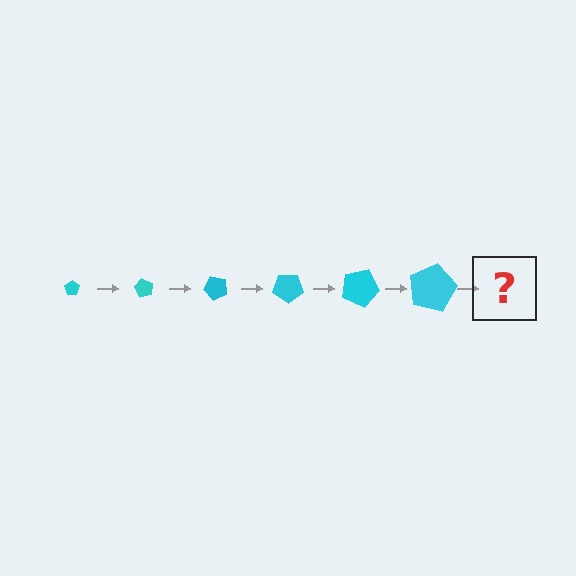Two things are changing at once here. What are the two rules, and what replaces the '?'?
The two rules are that the pentagon grows larger each step and it rotates 60 degrees each step. The '?' should be a pentagon, larger than the previous one and rotated 360 degrees from the start.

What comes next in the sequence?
The next element should be a pentagon, larger than the previous one and rotated 360 degrees from the start.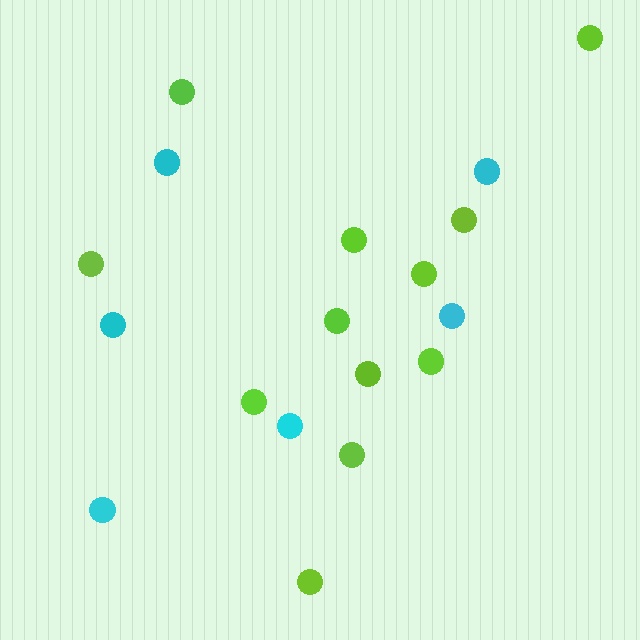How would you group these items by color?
There are 2 groups: one group of cyan circles (6) and one group of lime circles (12).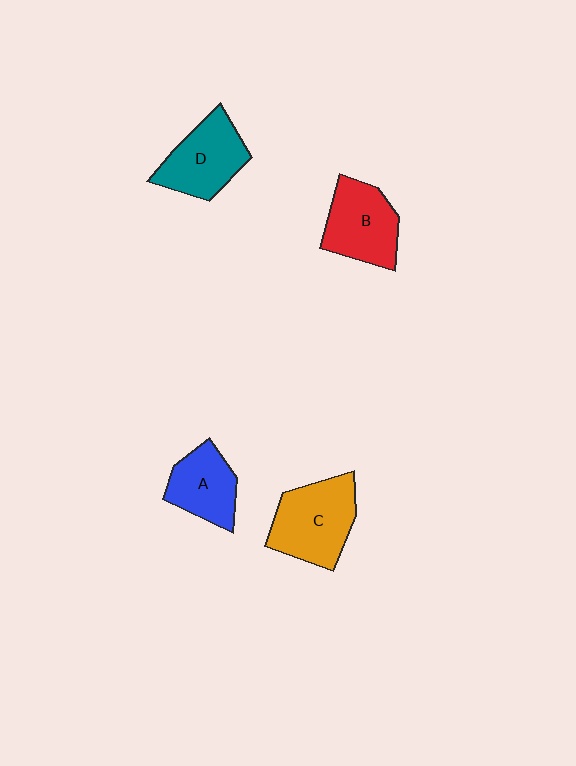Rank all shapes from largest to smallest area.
From largest to smallest: C (orange), B (red), D (teal), A (blue).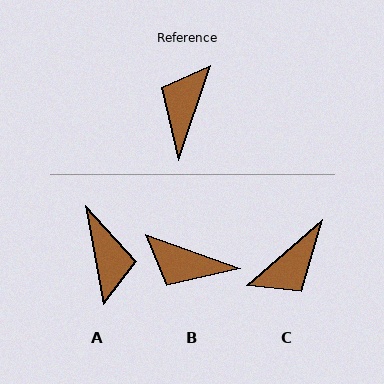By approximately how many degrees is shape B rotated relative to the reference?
Approximately 89 degrees counter-clockwise.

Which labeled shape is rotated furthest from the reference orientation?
A, about 151 degrees away.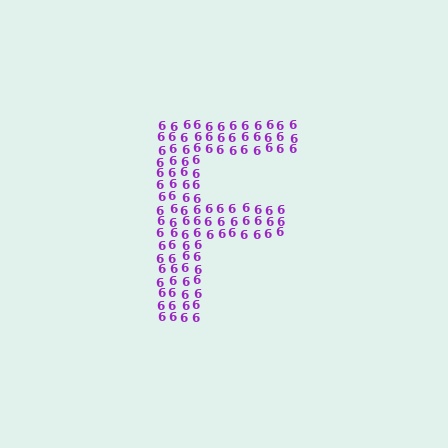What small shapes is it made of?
It is made of small digit 6's.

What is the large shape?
The large shape is the letter F.